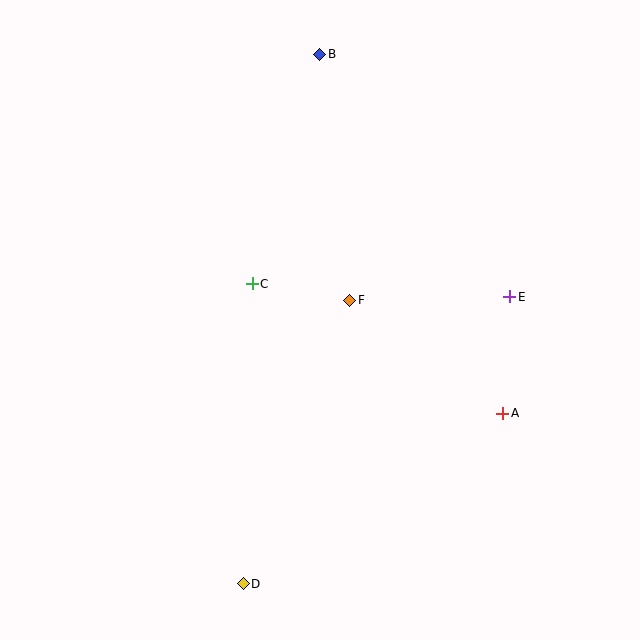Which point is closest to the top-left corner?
Point B is closest to the top-left corner.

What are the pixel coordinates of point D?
Point D is at (243, 584).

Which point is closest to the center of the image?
Point F at (350, 300) is closest to the center.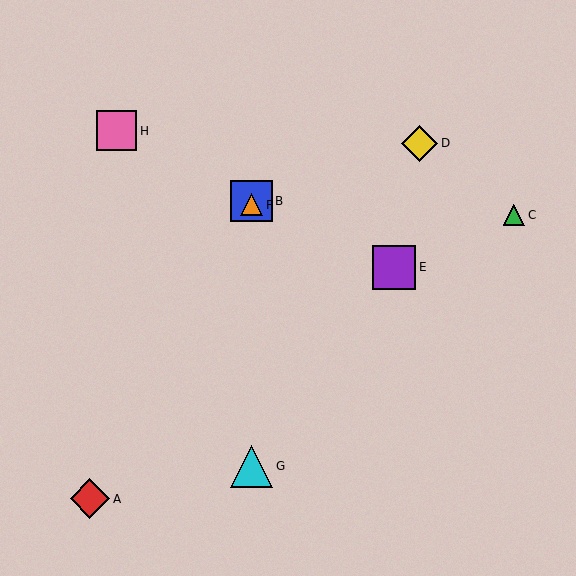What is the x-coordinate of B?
Object B is at x≈251.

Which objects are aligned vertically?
Objects B, F, G are aligned vertically.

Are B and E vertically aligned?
No, B is at x≈251 and E is at x≈394.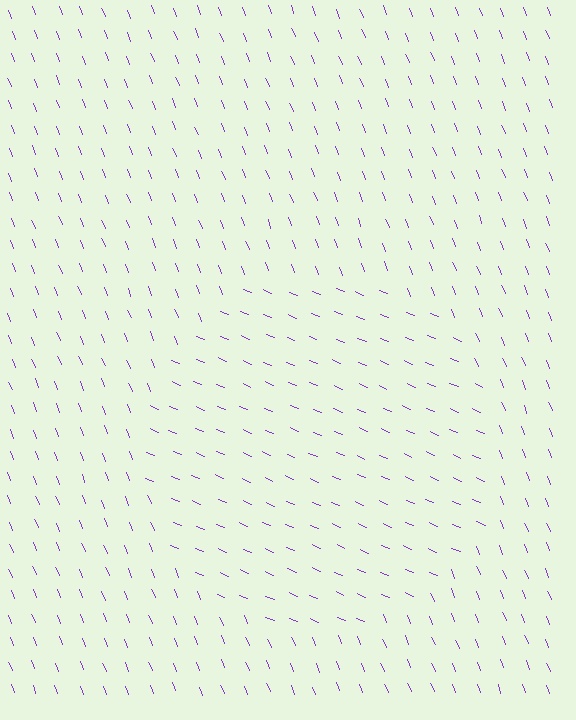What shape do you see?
I see a circle.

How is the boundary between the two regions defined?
The boundary is defined purely by a change in line orientation (approximately 45 degrees difference). All lines are the same color and thickness.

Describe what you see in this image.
The image is filled with small purple line segments. A circle region in the image has lines oriented differently from the surrounding lines, creating a visible texture boundary.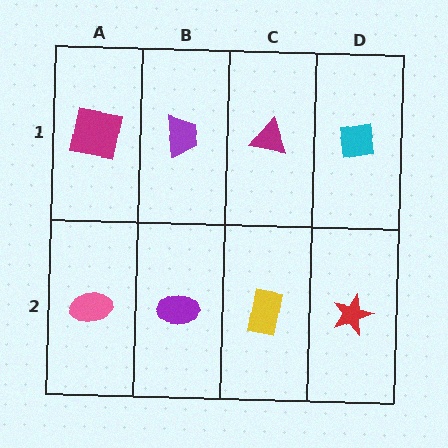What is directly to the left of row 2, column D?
A yellow rectangle.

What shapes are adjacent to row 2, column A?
A magenta square (row 1, column A), a purple ellipse (row 2, column B).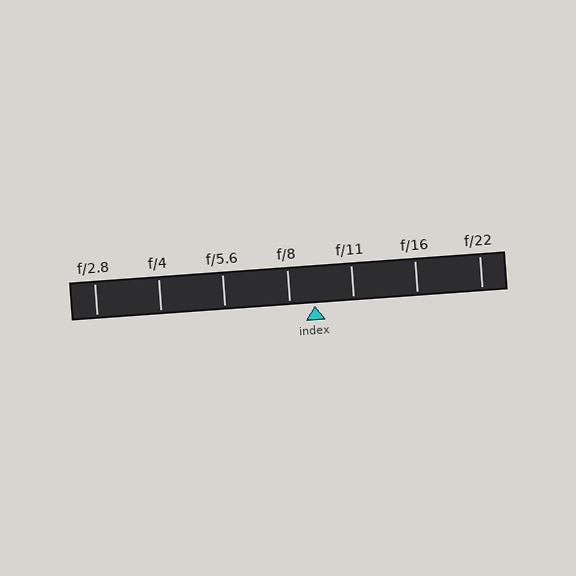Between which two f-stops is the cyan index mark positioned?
The index mark is between f/8 and f/11.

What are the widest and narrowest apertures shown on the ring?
The widest aperture shown is f/2.8 and the narrowest is f/22.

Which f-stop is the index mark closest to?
The index mark is closest to f/8.